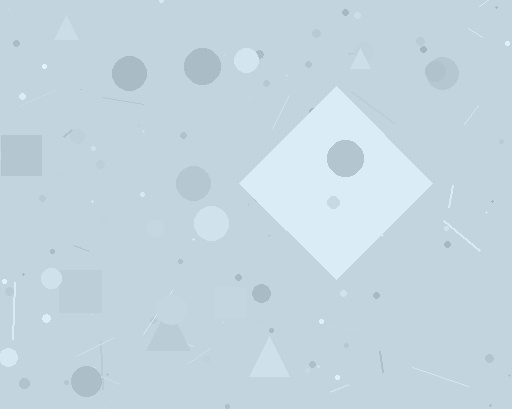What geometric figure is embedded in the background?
A diamond is embedded in the background.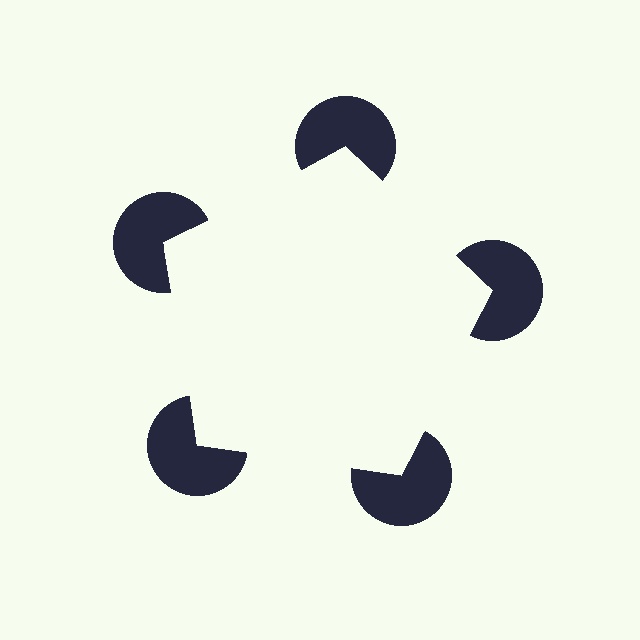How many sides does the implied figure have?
5 sides.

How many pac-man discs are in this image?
There are 5 — one at each vertex of the illusory pentagon.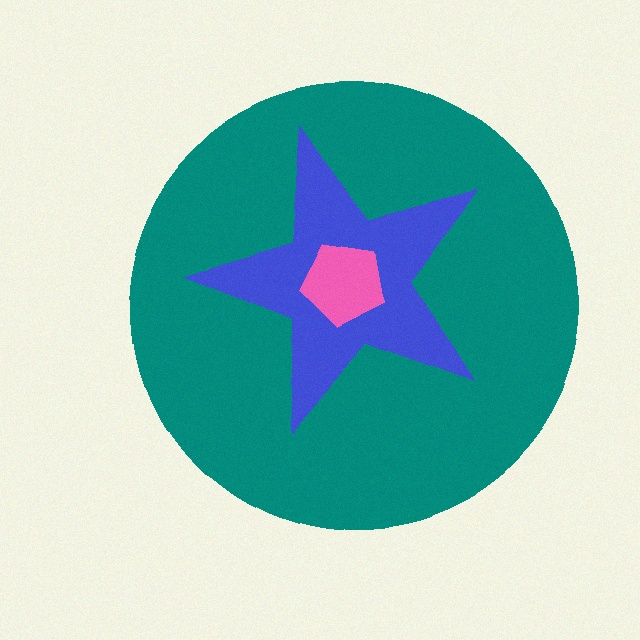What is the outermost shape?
The teal circle.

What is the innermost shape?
The pink pentagon.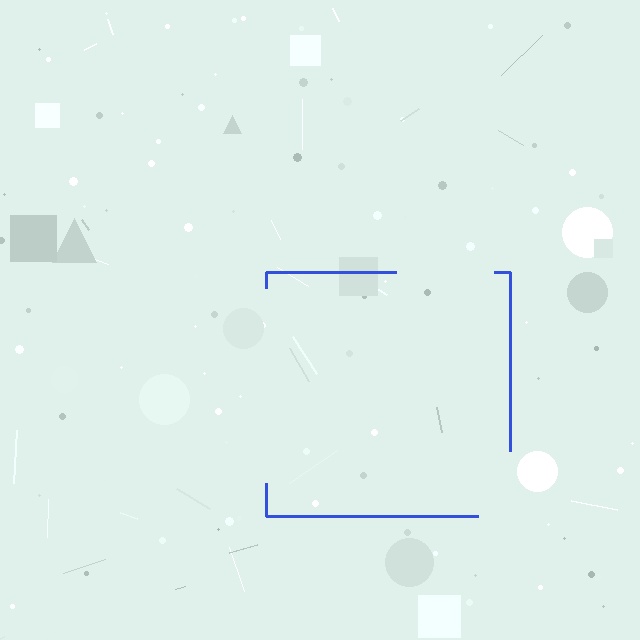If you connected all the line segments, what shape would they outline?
They would outline a square.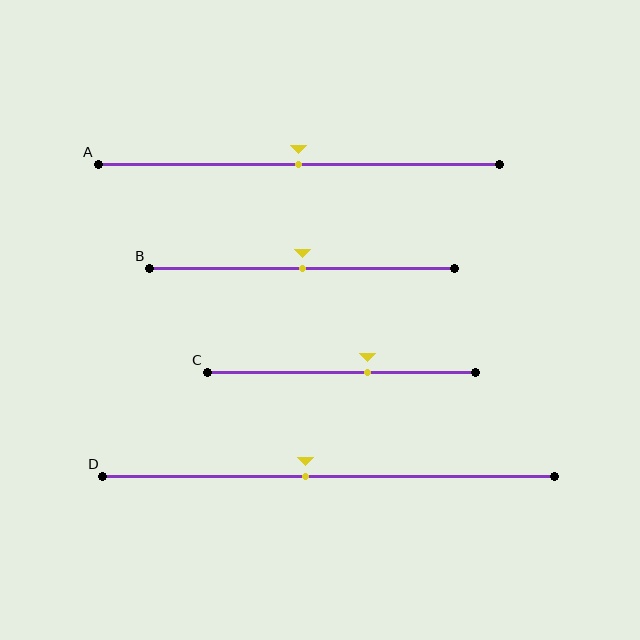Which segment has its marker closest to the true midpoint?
Segment A has its marker closest to the true midpoint.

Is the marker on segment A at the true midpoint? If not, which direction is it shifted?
Yes, the marker on segment A is at the true midpoint.